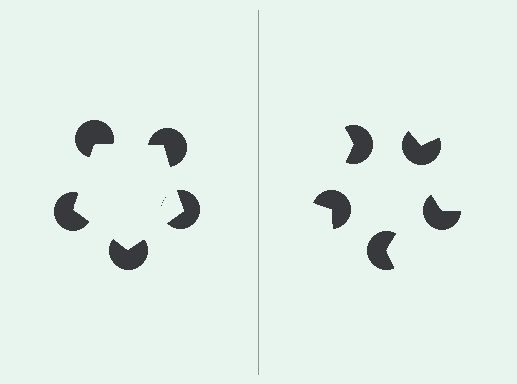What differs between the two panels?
The pac-man discs are positioned identically on both sides; only the wedge orientations differ. On the left they align to a pentagon; on the right they are misaligned.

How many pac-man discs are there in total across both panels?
10 — 5 on each side.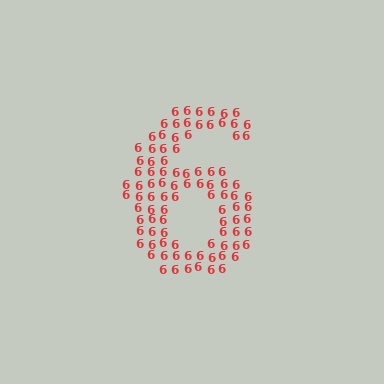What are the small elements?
The small elements are digit 6's.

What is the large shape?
The large shape is the digit 6.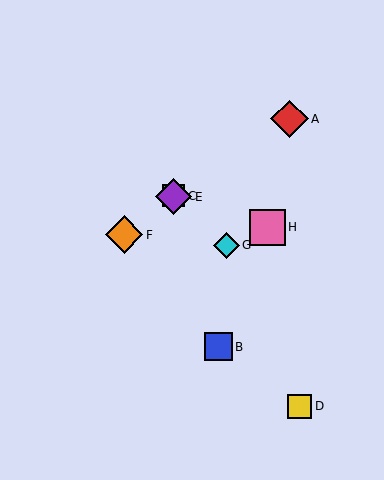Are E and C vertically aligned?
Yes, both are at x≈174.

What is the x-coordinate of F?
Object F is at x≈124.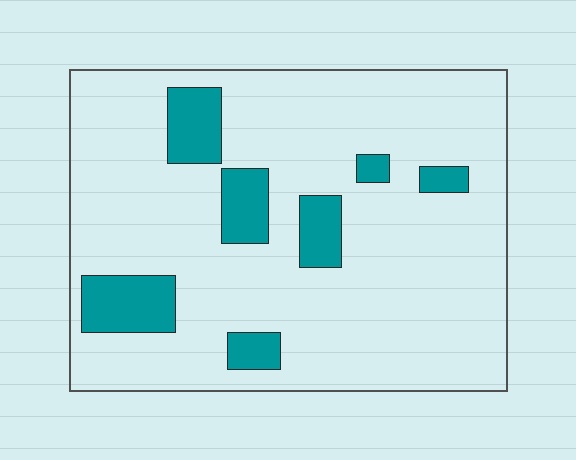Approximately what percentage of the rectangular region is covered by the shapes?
Approximately 15%.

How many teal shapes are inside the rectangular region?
7.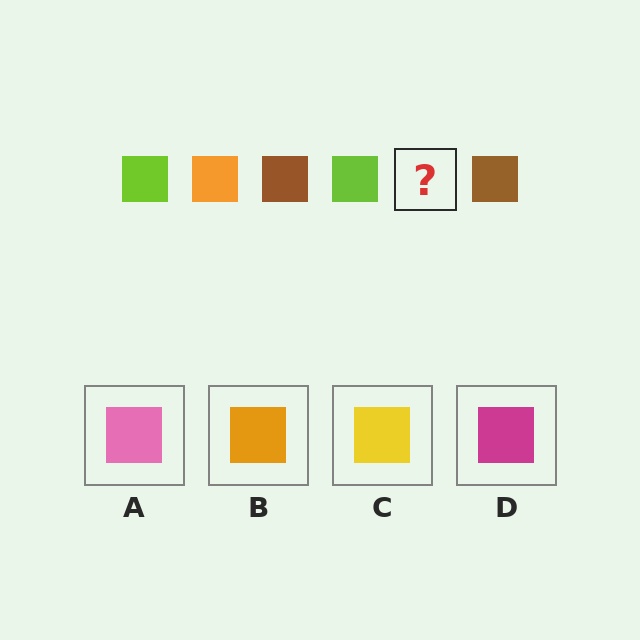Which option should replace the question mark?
Option B.